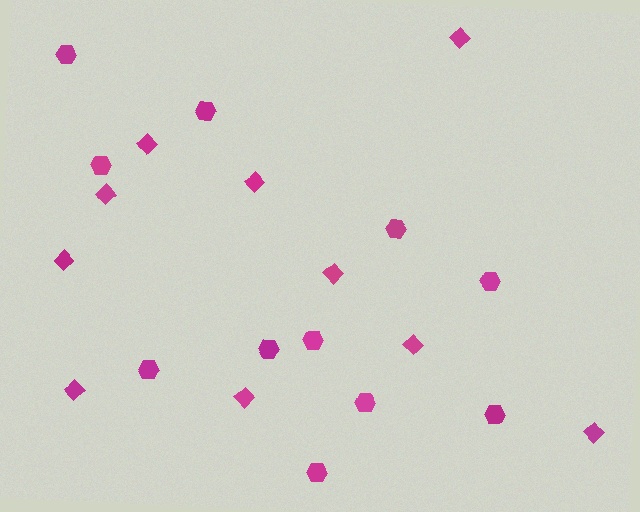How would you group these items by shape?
There are 2 groups: one group of hexagons (11) and one group of diamonds (10).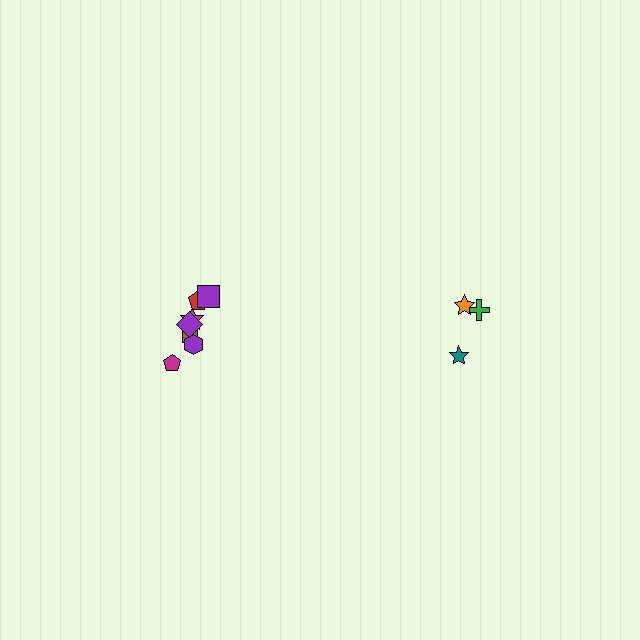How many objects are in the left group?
There are 8 objects.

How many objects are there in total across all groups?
There are 11 objects.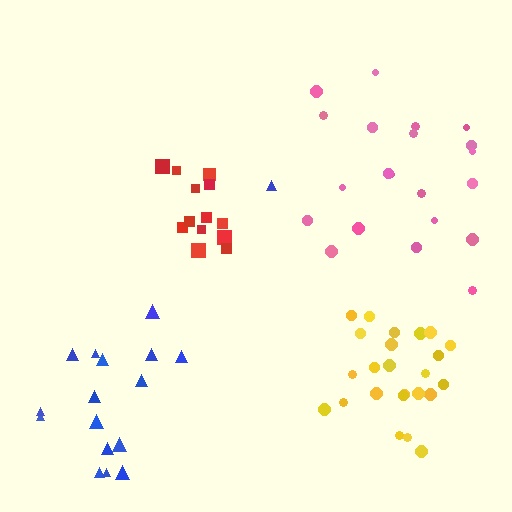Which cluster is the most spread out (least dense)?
Blue.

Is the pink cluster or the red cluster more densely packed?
Red.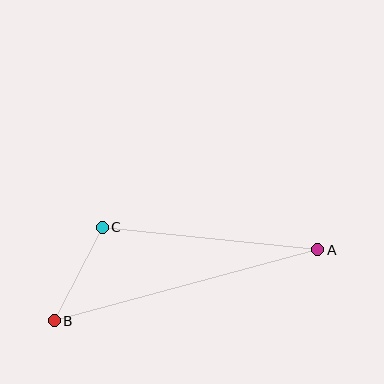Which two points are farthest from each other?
Points A and B are farthest from each other.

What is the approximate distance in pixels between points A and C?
The distance between A and C is approximately 216 pixels.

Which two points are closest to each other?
Points B and C are closest to each other.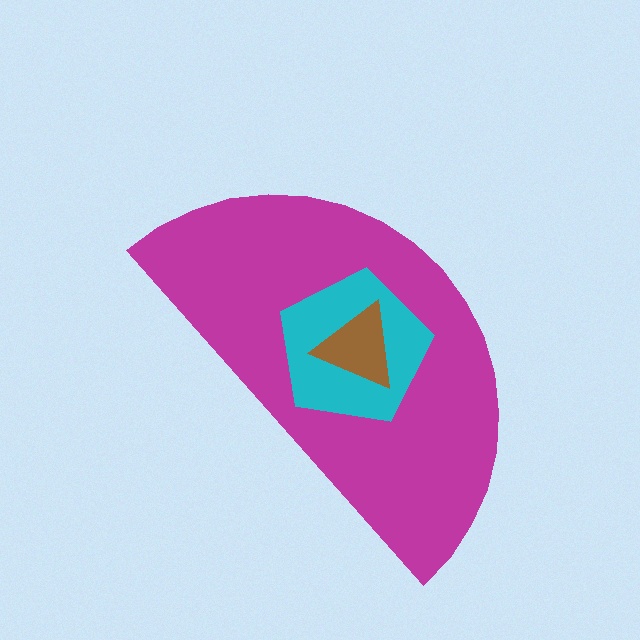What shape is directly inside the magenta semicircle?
The cyan pentagon.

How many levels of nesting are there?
3.